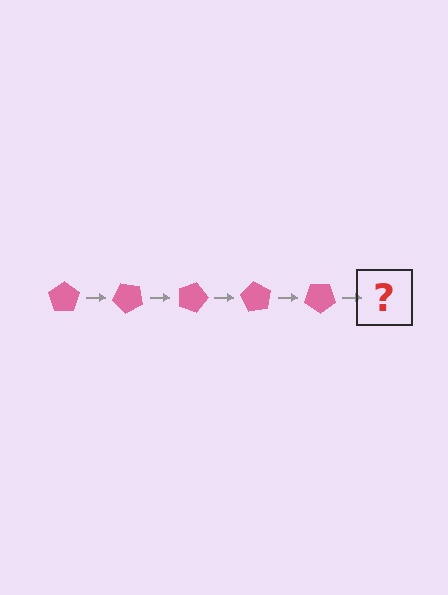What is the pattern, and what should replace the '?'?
The pattern is that the pentagon rotates 45 degrees each step. The '?' should be a pink pentagon rotated 225 degrees.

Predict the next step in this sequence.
The next step is a pink pentagon rotated 225 degrees.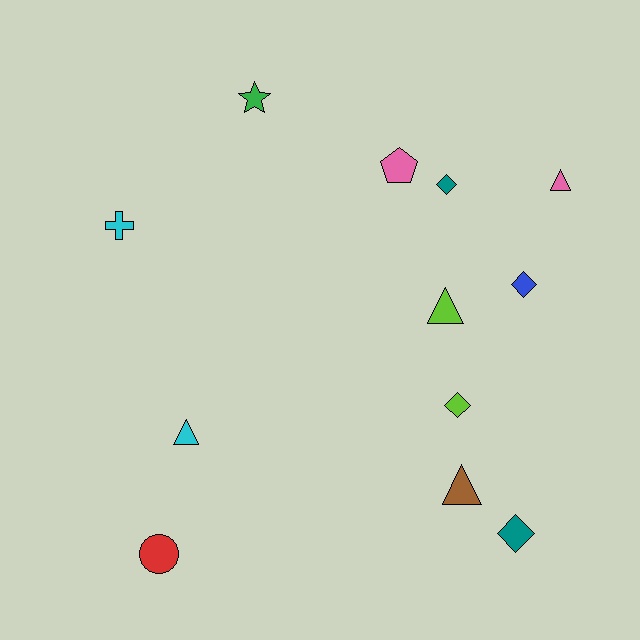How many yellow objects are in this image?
There are no yellow objects.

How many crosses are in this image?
There is 1 cross.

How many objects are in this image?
There are 12 objects.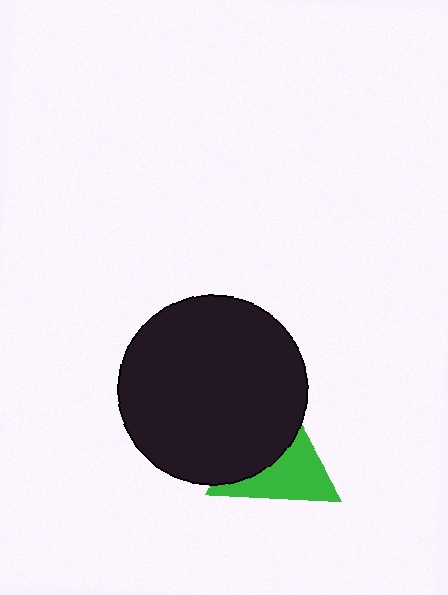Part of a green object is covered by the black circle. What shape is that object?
It is a triangle.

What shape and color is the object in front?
The object in front is a black circle.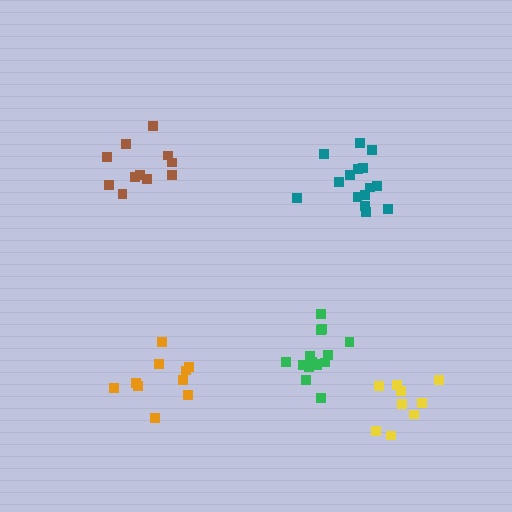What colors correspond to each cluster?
The clusters are colored: green, teal, brown, orange, yellow.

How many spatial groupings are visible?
There are 5 spatial groupings.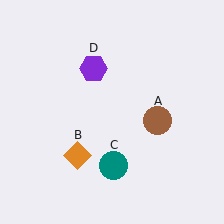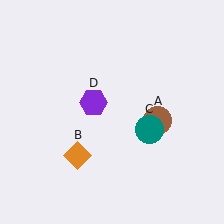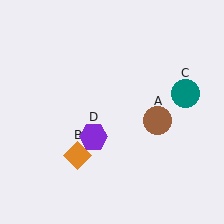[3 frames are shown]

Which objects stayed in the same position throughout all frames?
Brown circle (object A) and orange diamond (object B) remained stationary.